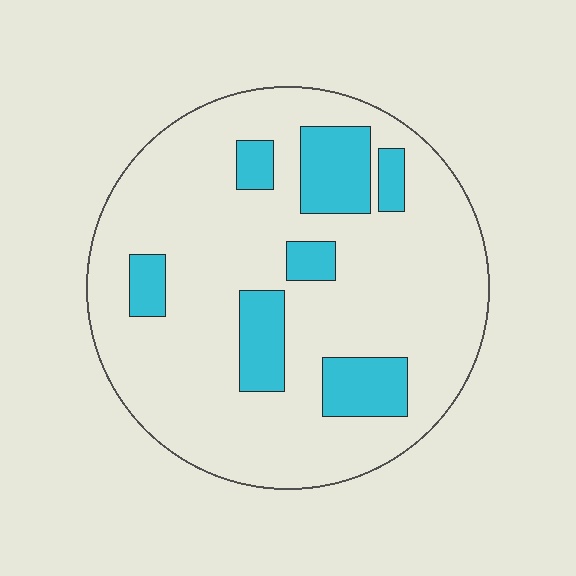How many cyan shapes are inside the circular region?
7.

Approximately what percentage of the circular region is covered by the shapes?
Approximately 20%.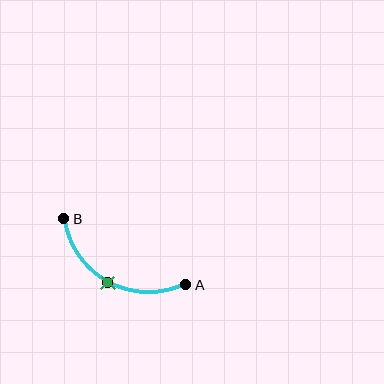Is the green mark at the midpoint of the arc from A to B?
Yes. The green mark lies on the arc at equal arc-length from both A and B — it is the arc midpoint.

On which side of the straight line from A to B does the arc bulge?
The arc bulges below the straight line connecting A and B.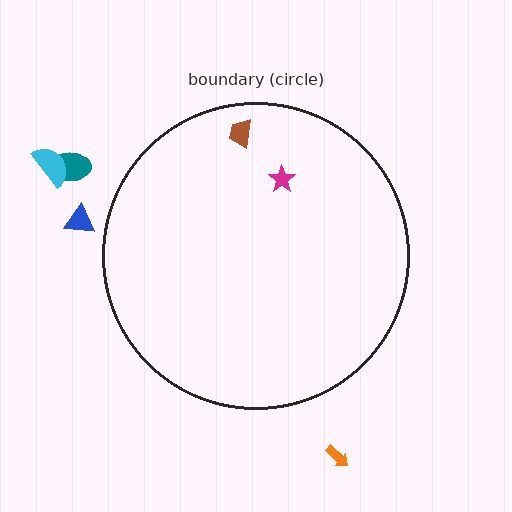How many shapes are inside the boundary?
2 inside, 4 outside.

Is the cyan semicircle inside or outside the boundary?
Outside.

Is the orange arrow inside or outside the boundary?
Outside.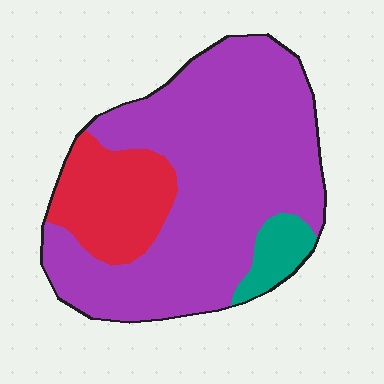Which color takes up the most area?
Purple, at roughly 75%.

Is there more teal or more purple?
Purple.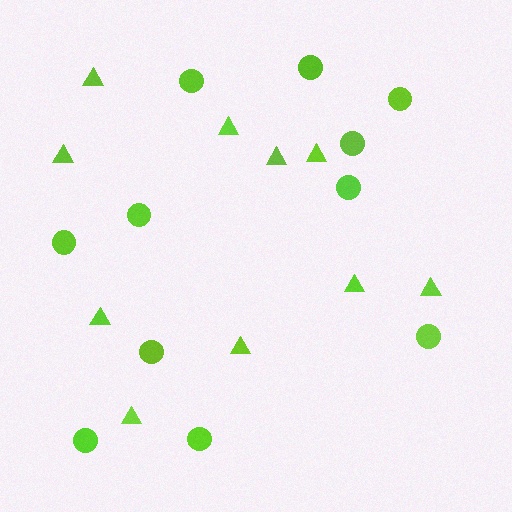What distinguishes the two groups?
There are 2 groups: one group of triangles (10) and one group of circles (11).